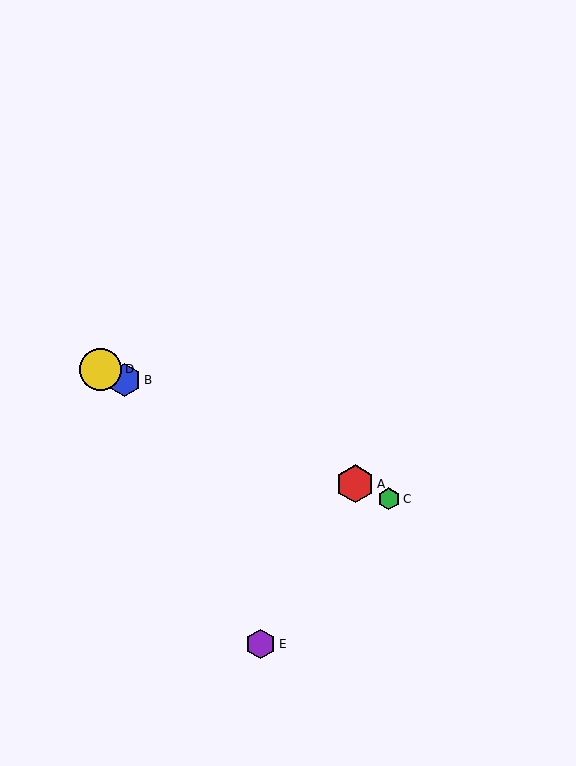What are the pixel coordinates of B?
Object B is at (125, 380).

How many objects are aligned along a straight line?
4 objects (A, B, C, D) are aligned along a straight line.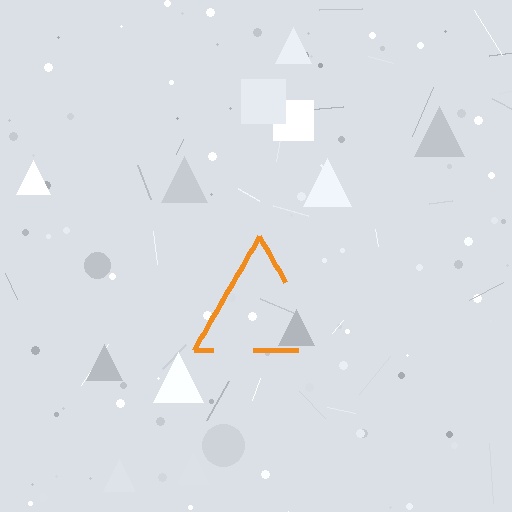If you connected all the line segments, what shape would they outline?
They would outline a triangle.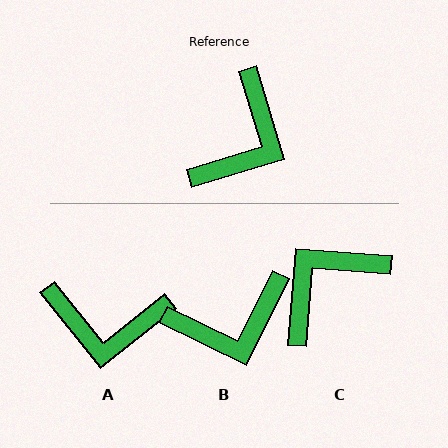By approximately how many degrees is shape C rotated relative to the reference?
Approximately 159 degrees counter-clockwise.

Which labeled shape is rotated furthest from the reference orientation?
C, about 159 degrees away.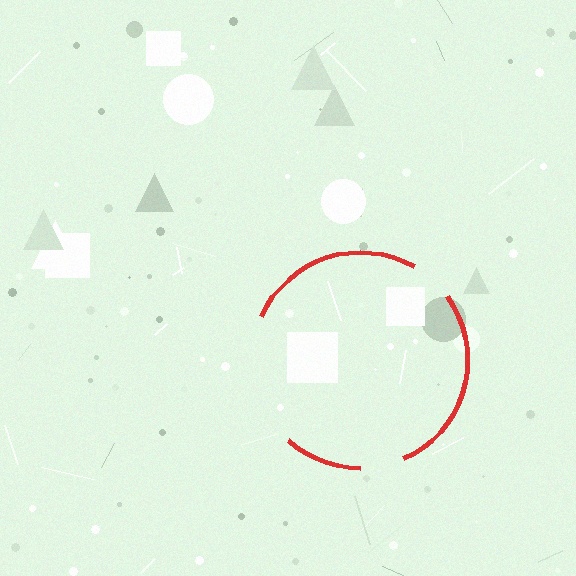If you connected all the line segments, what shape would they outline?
They would outline a circle.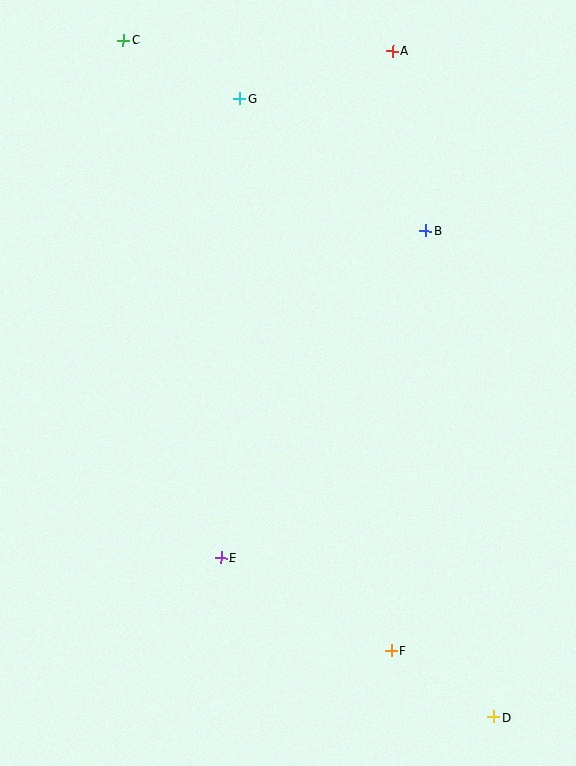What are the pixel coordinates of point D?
Point D is at (493, 717).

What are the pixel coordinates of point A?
Point A is at (393, 51).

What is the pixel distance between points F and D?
The distance between F and D is 122 pixels.